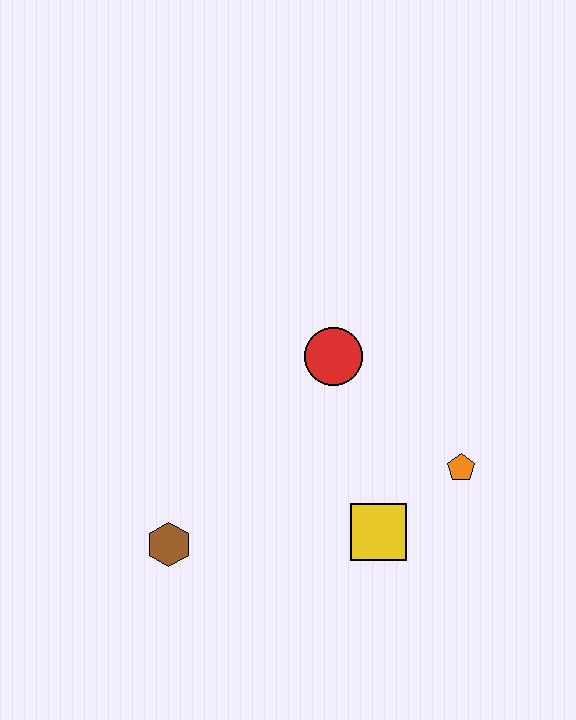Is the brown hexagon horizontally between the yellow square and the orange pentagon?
No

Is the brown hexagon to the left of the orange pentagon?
Yes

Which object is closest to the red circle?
The orange pentagon is closest to the red circle.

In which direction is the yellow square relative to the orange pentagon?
The yellow square is to the left of the orange pentagon.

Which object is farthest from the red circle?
The brown hexagon is farthest from the red circle.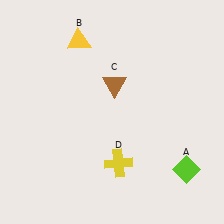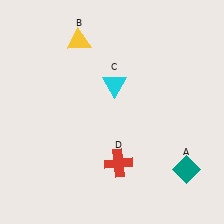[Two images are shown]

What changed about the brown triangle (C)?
In Image 1, C is brown. In Image 2, it changed to cyan.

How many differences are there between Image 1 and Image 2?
There are 3 differences between the two images.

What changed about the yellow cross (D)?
In Image 1, D is yellow. In Image 2, it changed to red.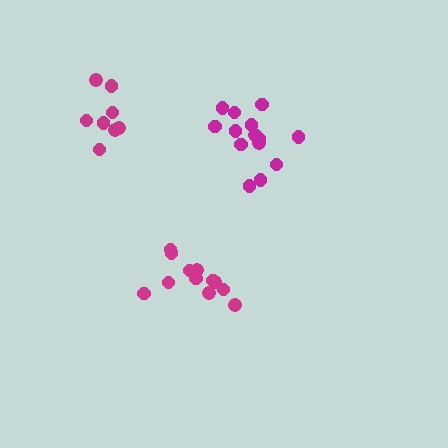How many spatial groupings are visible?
There are 3 spatial groupings.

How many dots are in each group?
Group 1: 12 dots, Group 2: 14 dots, Group 3: 8 dots (34 total).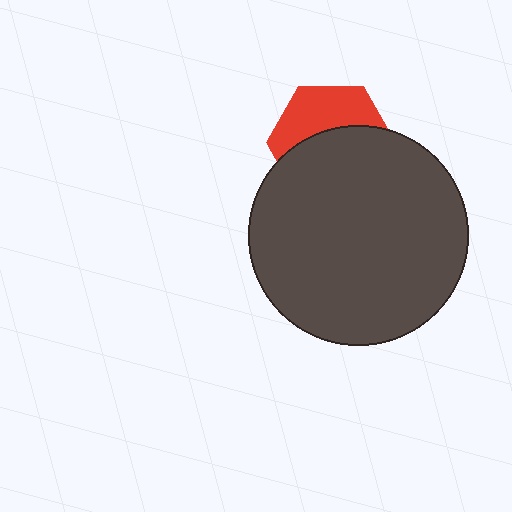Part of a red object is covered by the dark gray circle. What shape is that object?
It is a hexagon.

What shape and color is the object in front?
The object in front is a dark gray circle.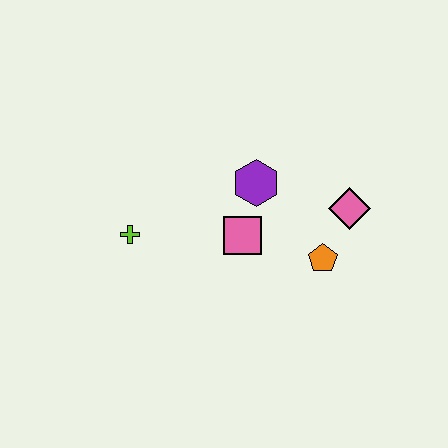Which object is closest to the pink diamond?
The orange pentagon is closest to the pink diamond.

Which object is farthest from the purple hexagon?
The lime cross is farthest from the purple hexagon.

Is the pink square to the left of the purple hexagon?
Yes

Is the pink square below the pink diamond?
Yes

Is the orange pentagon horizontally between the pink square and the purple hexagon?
No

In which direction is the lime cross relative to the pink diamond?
The lime cross is to the left of the pink diamond.